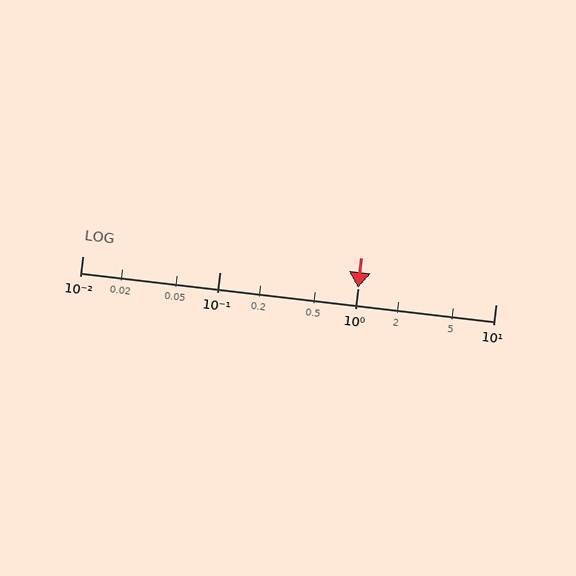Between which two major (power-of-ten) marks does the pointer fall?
The pointer is between 1 and 10.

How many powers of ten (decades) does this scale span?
The scale spans 3 decades, from 0.01 to 10.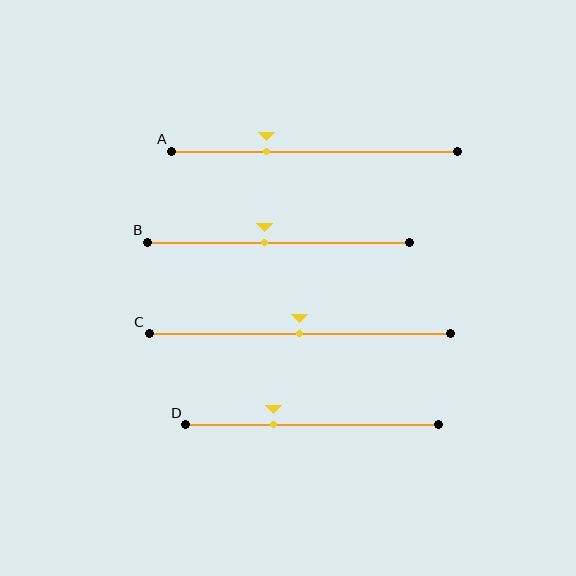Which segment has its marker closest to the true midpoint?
Segment C has its marker closest to the true midpoint.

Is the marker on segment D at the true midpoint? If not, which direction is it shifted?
No, the marker on segment D is shifted to the left by about 15% of the segment length.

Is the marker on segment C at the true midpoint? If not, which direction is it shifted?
Yes, the marker on segment C is at the true midpoint.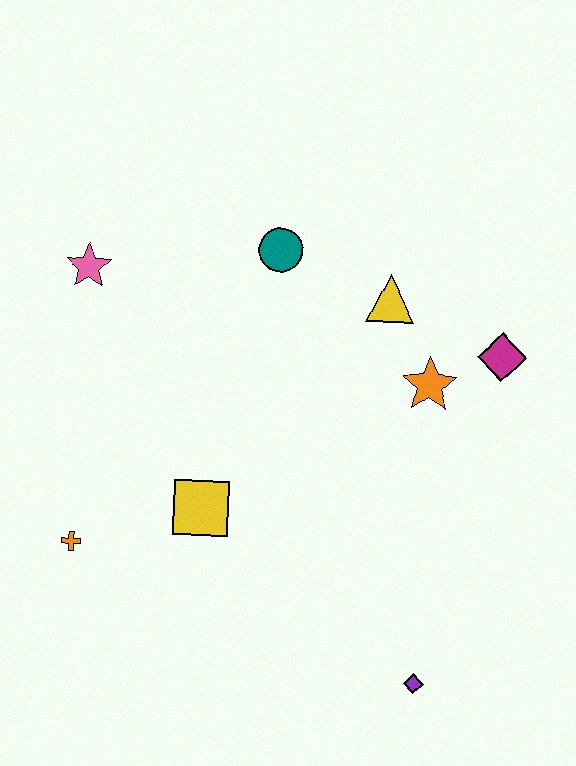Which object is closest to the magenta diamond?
The orange star is closest to the magenta diamond.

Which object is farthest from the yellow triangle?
The orange cross is farthest from the yellow triangle.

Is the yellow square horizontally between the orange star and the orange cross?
Yes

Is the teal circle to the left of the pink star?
No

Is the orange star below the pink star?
Yes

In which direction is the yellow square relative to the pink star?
The yellow square is below the pink star.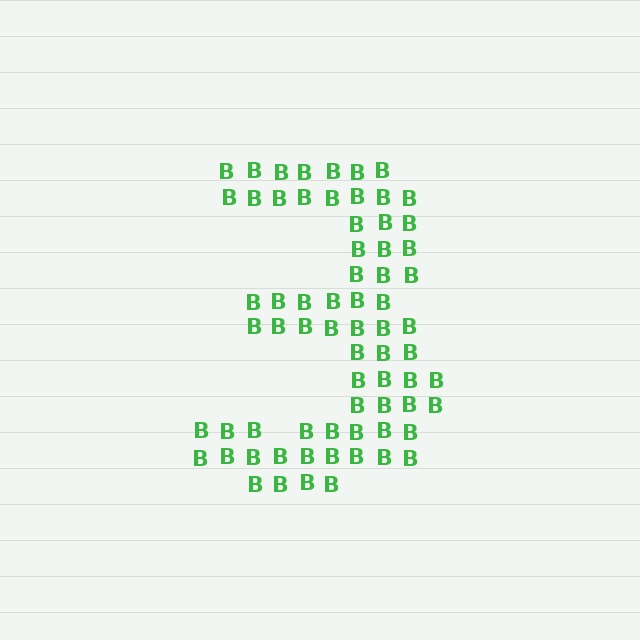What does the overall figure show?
The overall figure shows the digit 3.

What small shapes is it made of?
It is made of small letter B's.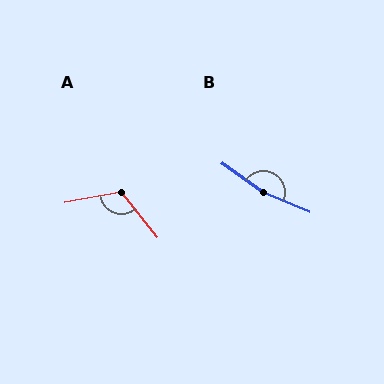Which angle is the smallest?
A, at approximately 118 degrees.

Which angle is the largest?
B, at approximately 167 degrees.